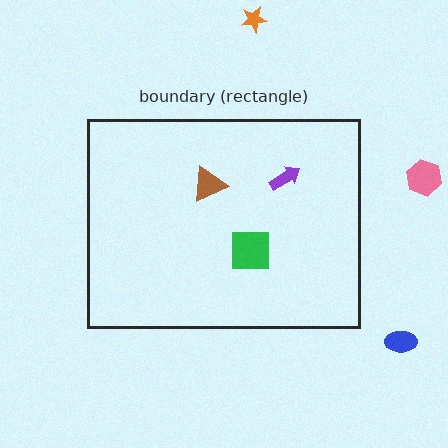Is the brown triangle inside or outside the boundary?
Inside.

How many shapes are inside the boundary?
3 inside, 3 outside.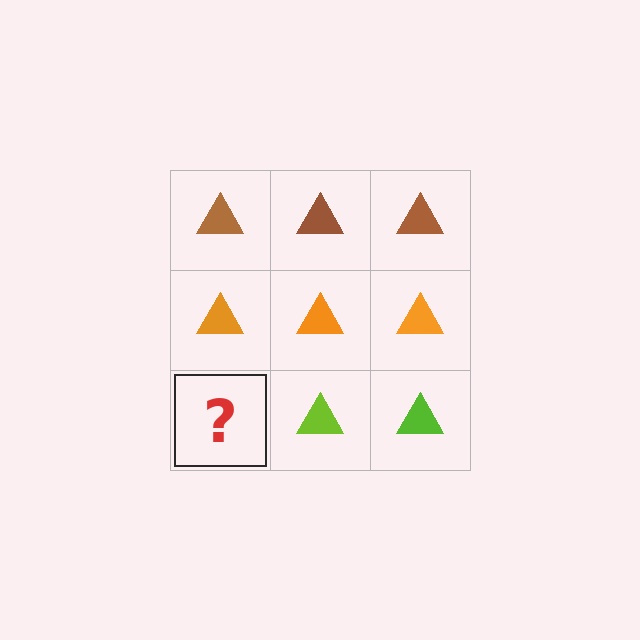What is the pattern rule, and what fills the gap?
The rule is that each row has a consistent color. The gap should be filled with a lime triangle.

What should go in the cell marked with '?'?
The missing cell should contain a lime triangle.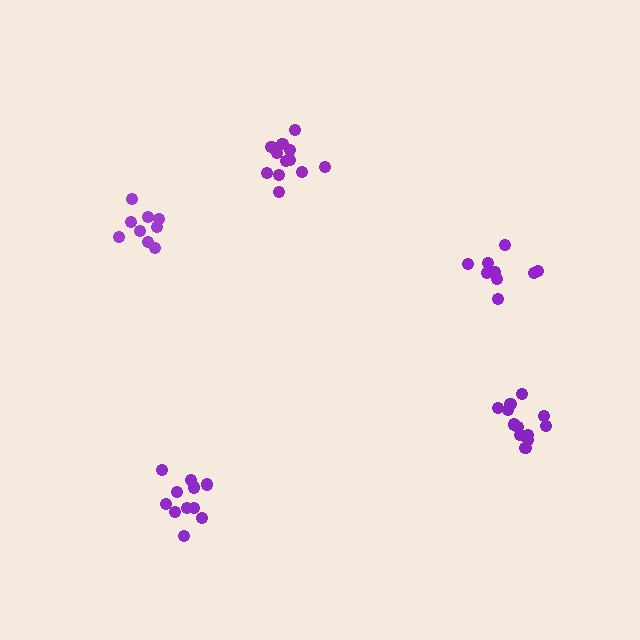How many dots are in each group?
Group 1: 12 dots, Group 2: 12 dots, Group 3: 12 dots, Group 4: 9 dots, Group 5: 9 dots (54 total).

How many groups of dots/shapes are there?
There are 5 groups.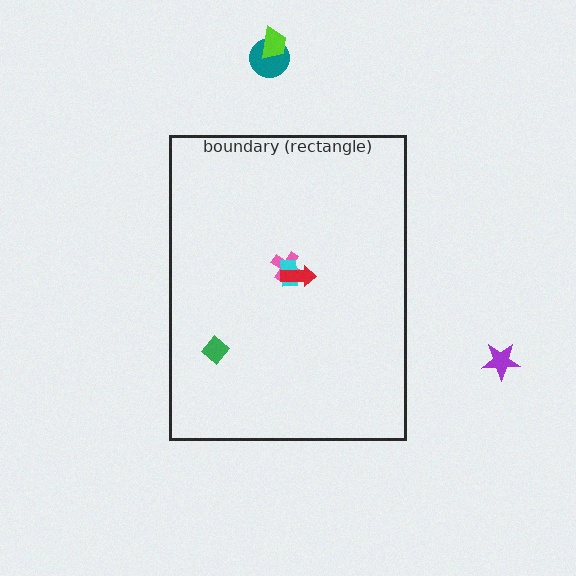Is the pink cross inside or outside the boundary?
Inside.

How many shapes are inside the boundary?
4 inside, 3 outside.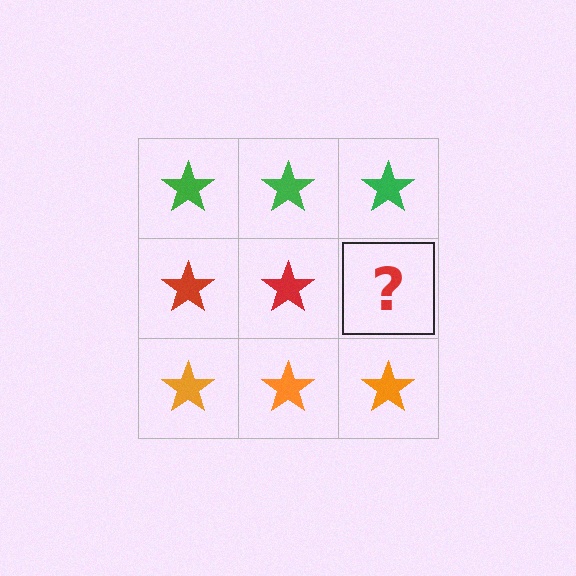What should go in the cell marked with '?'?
The missing cell should contain a red star.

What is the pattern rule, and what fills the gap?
The rule is that each row has a consistent color. The gap should be filled with a red star.